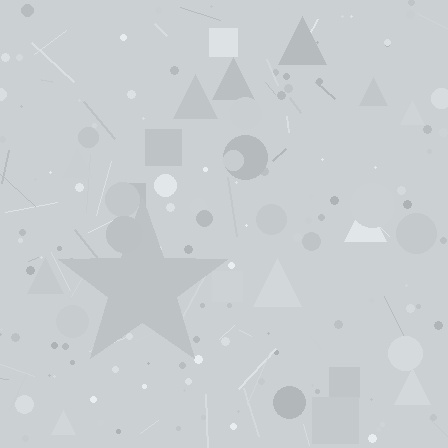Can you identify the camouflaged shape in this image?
The camouflaged shape is a star.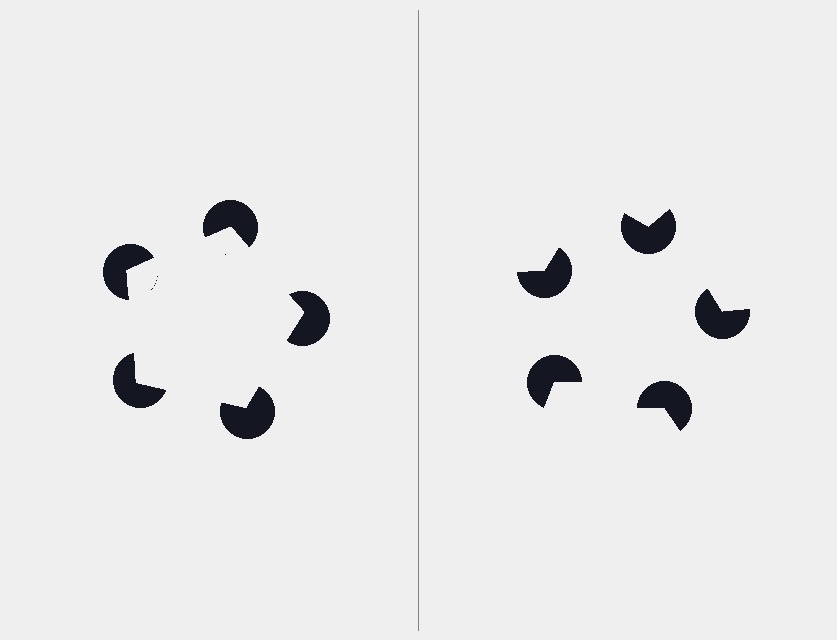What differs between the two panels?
The pac-man discs are positioned identically on both sides; only the wedge orientations differ. On the left they align to a pentagon; on the right they are misaligned.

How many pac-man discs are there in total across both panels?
10 — 5 on each side.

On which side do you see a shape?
An illusory pentagon appears on the left side. On the right side the wedge cuts are rotated, so no coherent shape forms.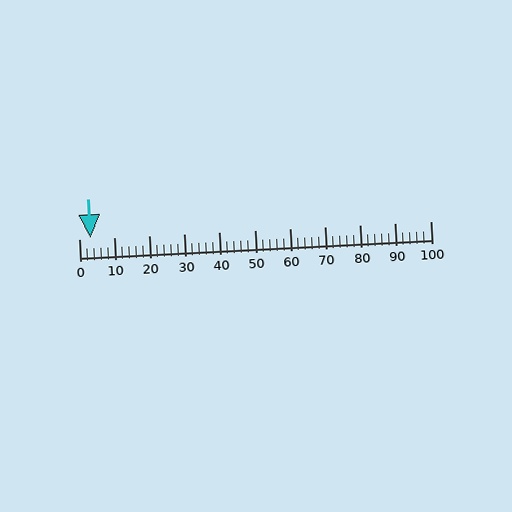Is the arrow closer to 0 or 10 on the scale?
The arrow is closer to 0.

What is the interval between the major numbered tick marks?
The major tick marks are spaced 10 units apart.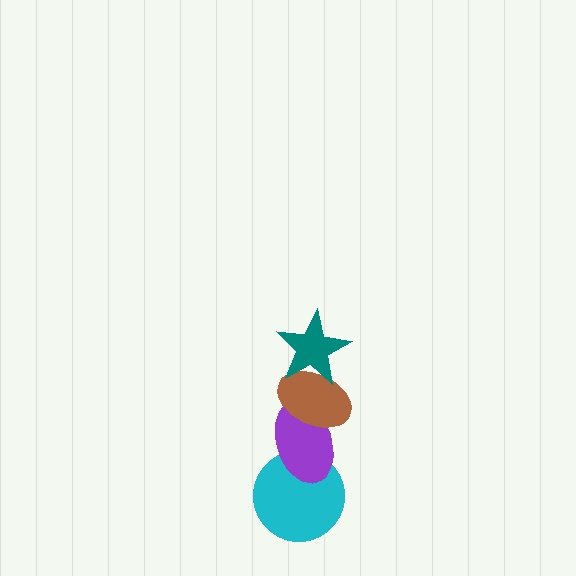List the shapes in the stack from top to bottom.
From top to bottom: the teal star, the brown ellipse, the purple ellipse, the cyan circle.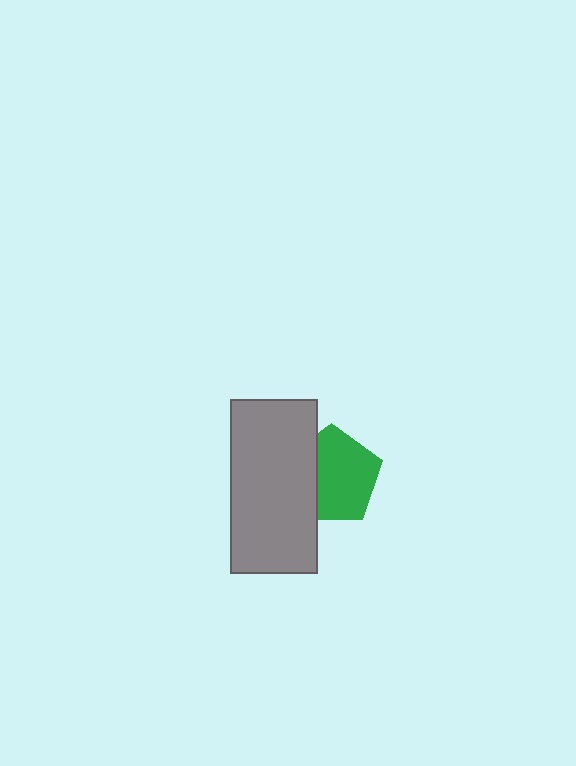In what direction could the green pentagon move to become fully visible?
The green pentagon could move right. That would shift it out from behind the gray rectangle entirely.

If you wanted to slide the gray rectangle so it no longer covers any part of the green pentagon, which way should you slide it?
Slide it left — that is the most direct way to separate the two shapes.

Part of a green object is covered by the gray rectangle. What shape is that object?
It is a pentagon.